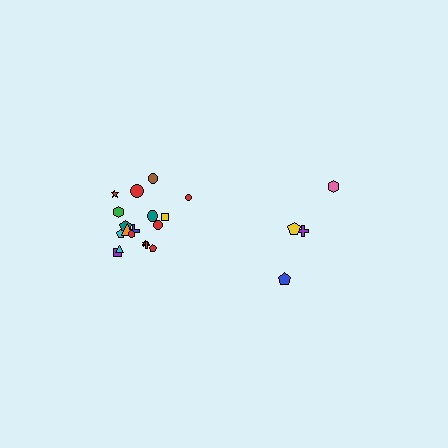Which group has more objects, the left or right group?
The left group.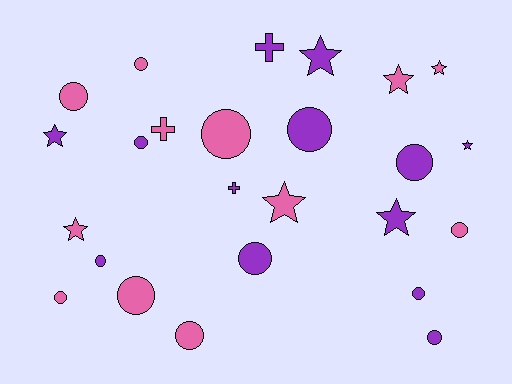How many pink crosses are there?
There is 1 pink cross.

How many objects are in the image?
There are 25 objects.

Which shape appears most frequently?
Circle, with 14 objects.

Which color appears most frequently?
Purple, with 13 objects.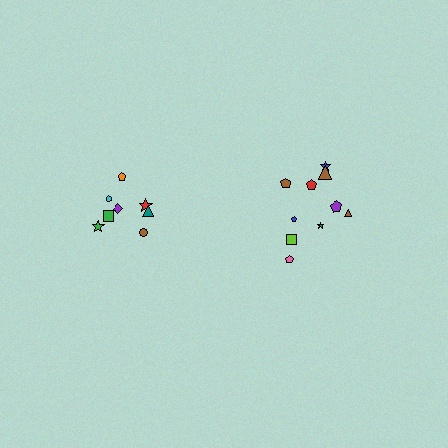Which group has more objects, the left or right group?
The right group.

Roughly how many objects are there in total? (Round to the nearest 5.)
Roughly 20 objects in total.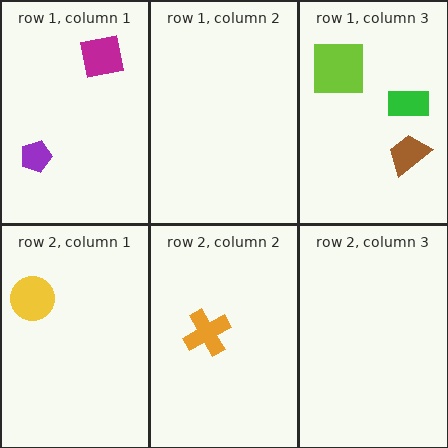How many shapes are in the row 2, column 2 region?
1.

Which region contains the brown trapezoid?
The row 1, column 3 region.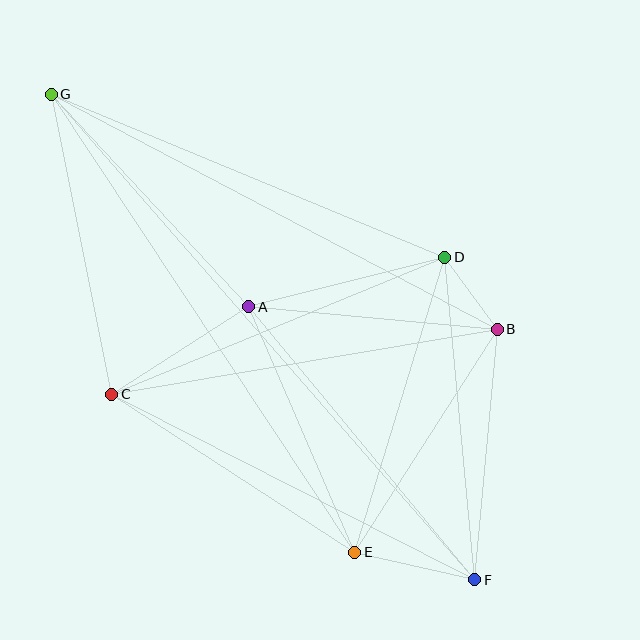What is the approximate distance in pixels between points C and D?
The distance between C and D is approximately 360 pixels.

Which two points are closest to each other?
Points B and D are closest to each other.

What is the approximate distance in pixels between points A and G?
The distance between A and G is approximately 290 pixels.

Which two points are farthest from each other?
Points F and G are farthest from each other.